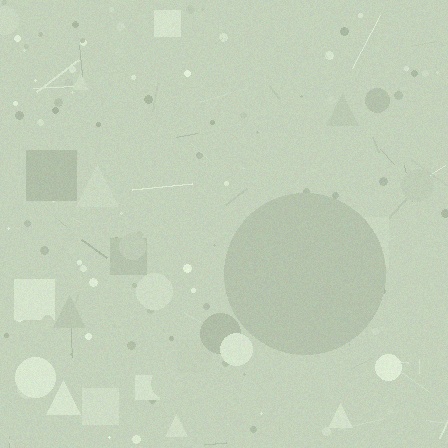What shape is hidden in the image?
A circle is hidden in the image.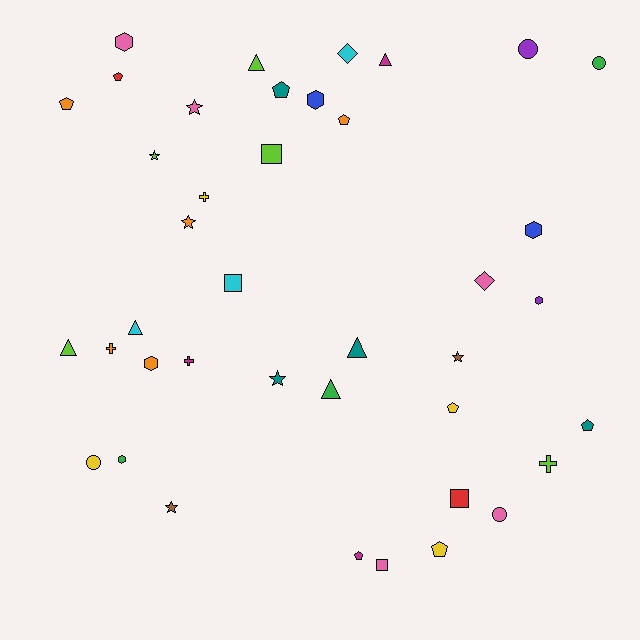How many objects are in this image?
There are 40 objects.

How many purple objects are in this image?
There are 2 purple objects.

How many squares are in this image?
There are 4 squares.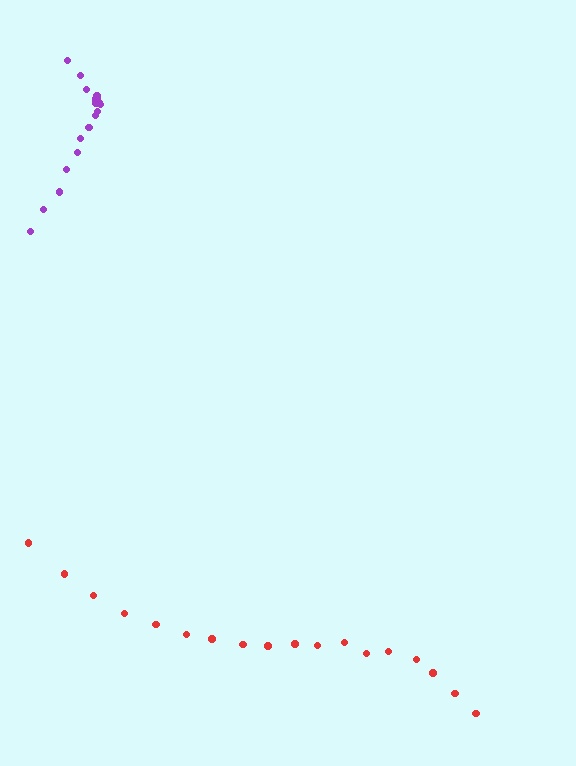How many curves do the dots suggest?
There are 2 distinct paths.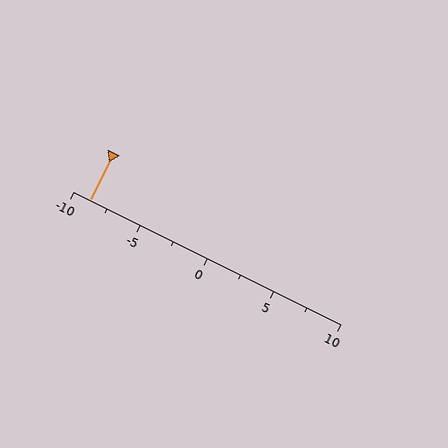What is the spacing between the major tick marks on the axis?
The major ticks are spaced 5 apart.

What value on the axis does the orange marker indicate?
The marker indicates approximately -8.8.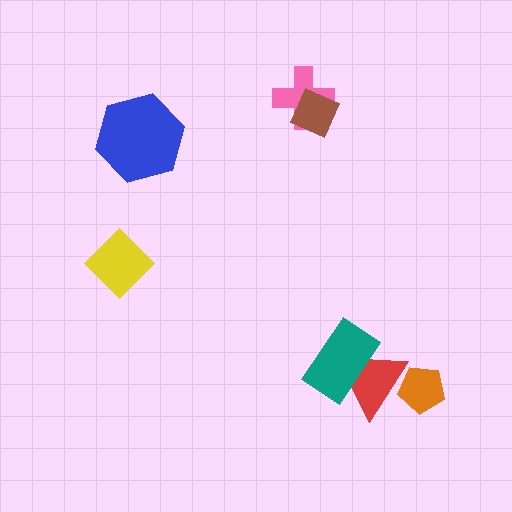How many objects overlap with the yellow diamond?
0 objects overlap with the yellow diamond.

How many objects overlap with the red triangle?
2 objects overlap with the red triangle.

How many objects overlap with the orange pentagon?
1 object overlaps with the orange pentagon.